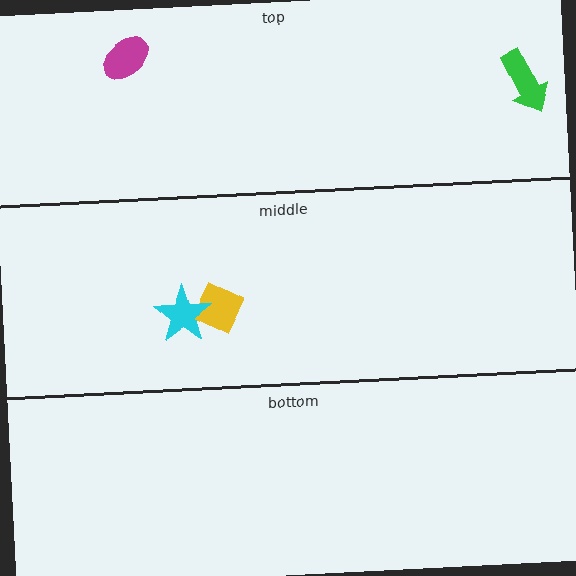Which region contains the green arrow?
The top region.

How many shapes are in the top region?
2.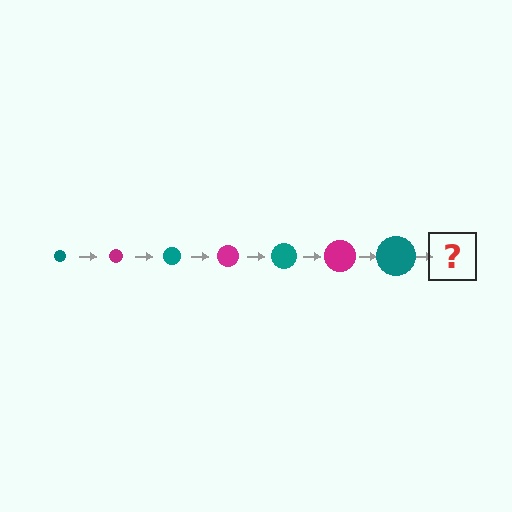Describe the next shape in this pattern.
It should be a magenta circle, larger than the previous one.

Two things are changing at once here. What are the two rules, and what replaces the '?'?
The two rules are that the circle grows larger each step and the color cycles through teal and magenta. The '?' should be a magenta circle, larger than the previous one.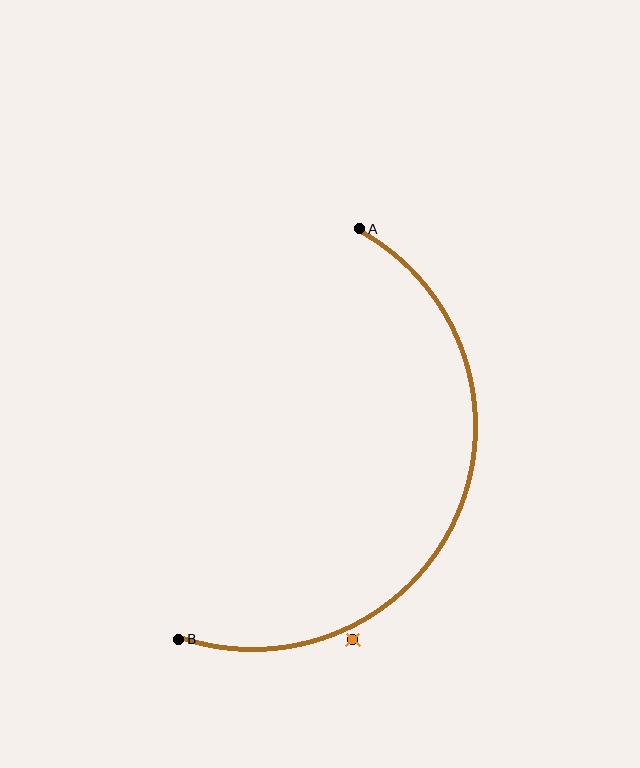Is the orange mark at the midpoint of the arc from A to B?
No — the orange mark does not lie on the arc at all. It sits slightly outside the curve.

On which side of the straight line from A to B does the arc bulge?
The arc bulges to the right of the straight line connecting A and B.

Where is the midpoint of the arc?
The arc midpoint is the point on the curve farthest from the straight line joining A and B. It sits to the right of that line.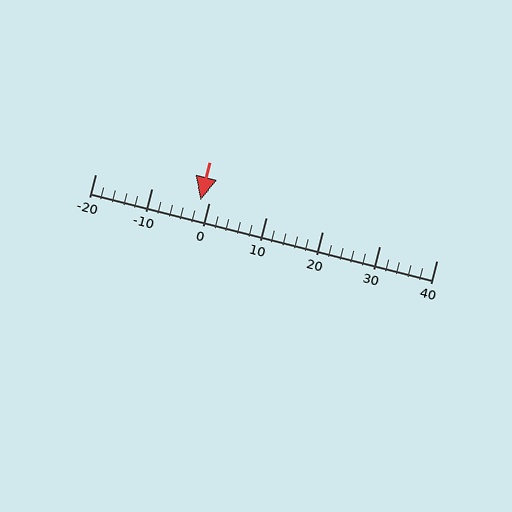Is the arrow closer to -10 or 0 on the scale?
The arrow is closer to 0.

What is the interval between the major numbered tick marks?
The major tick marks are spaced 10 units apart.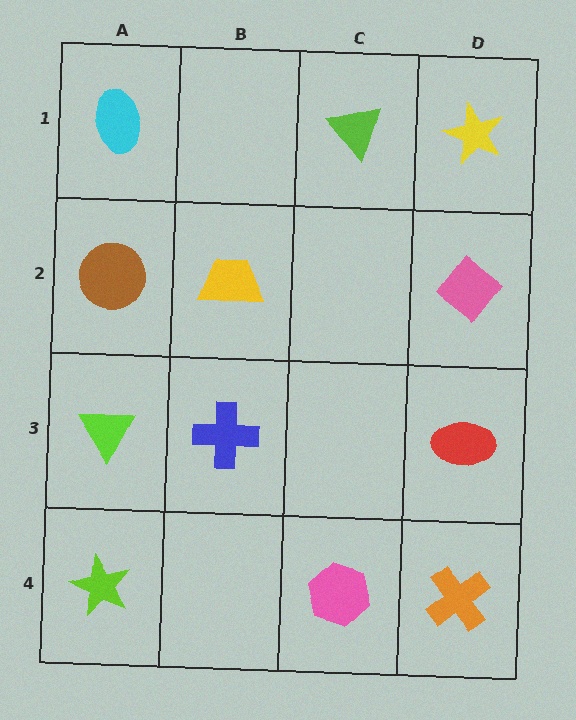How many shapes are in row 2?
3 shapes.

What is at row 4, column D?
An orange cross.